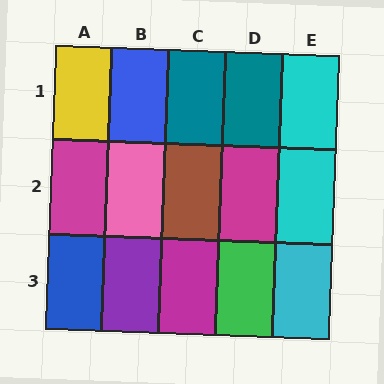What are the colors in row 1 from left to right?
Yellow, blue, teal, teal, cyan.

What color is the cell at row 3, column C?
Magenta.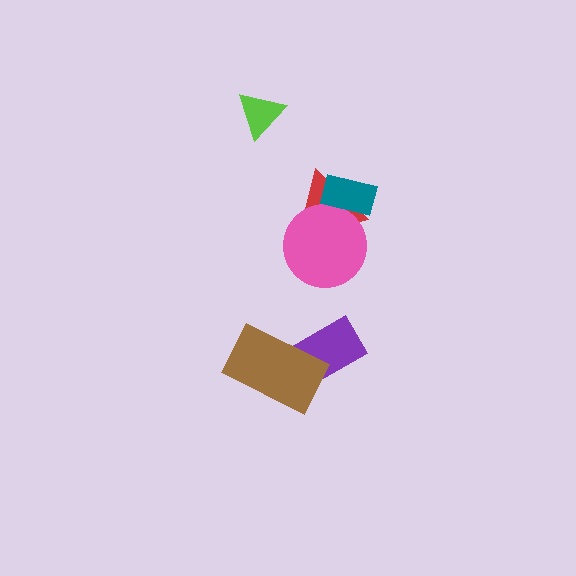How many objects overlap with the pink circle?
2 objects overlap with the pink circle.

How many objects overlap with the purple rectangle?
1 object overlaps with the purple rectangle.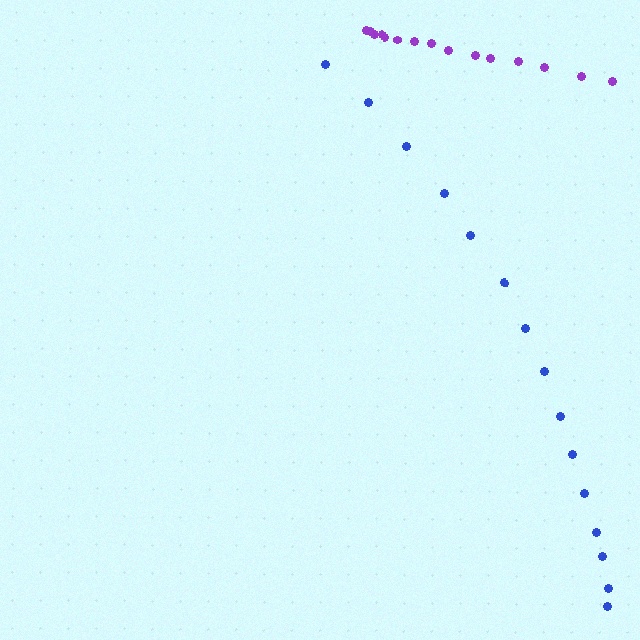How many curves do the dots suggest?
There are 2 distinct paths.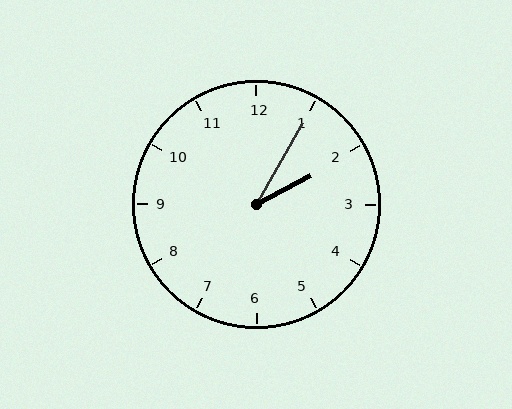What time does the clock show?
2:05.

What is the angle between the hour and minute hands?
Approximately 32 degrees.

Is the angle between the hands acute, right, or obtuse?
It is acute.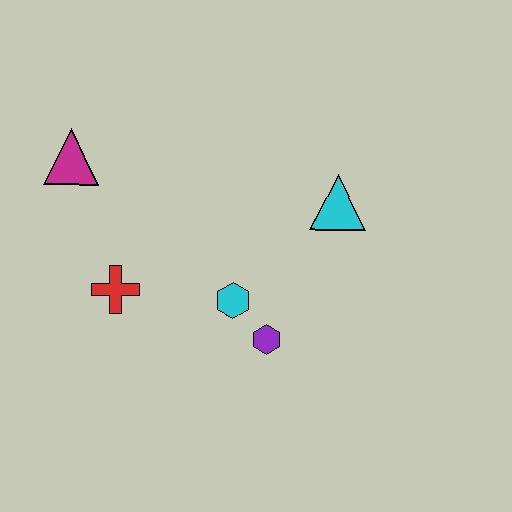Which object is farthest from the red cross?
The cyan triangle is farthest from the red cross.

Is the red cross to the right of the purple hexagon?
No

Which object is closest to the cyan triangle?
The cyan hexagon is closest to the cyan triangle.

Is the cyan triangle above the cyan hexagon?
Yes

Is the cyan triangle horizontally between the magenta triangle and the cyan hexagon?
No